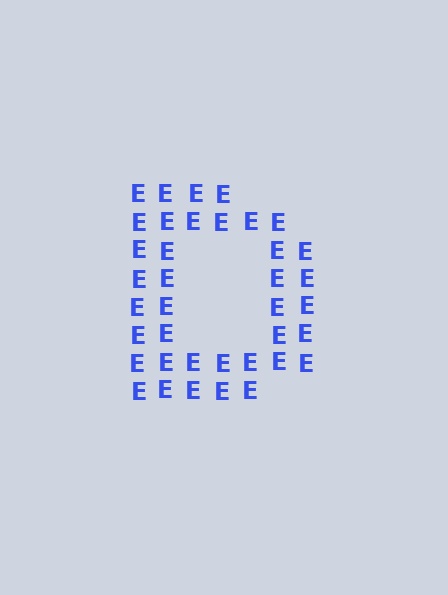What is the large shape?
The large shape is the letter D.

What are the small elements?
The small elements are letter E's.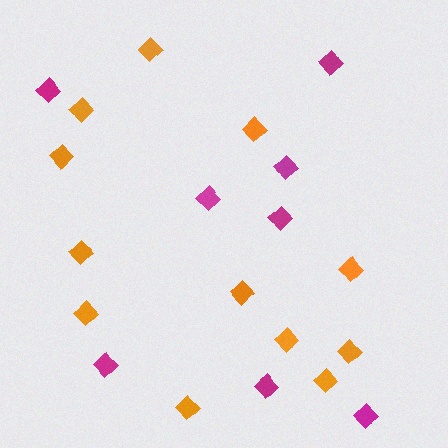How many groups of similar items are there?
There are 2 groups: one group of magenta diamonds (8) and one group of orange diamonds (12).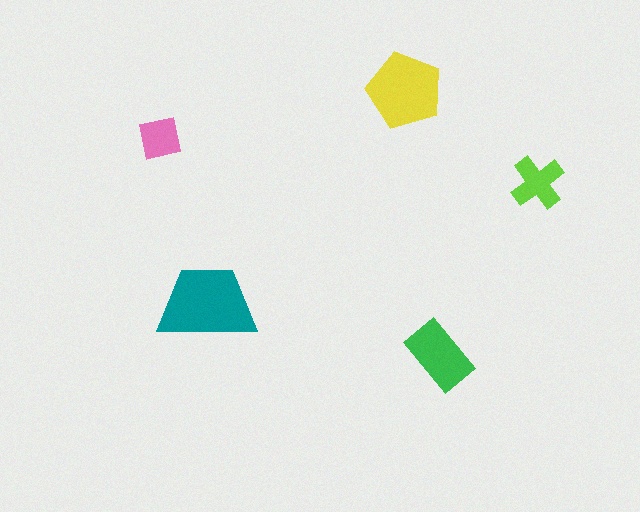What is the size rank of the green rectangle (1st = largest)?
3rd.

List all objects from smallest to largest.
The pink square, the lime cross, the green rectangle, the yellow pentagon, the teal trapezoid.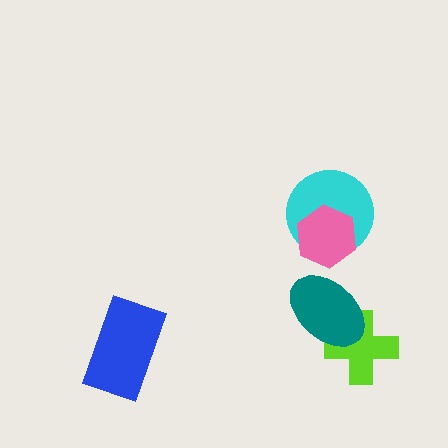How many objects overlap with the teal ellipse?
1 object overlaps with the teal ellipse.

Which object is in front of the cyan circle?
The pink hexagon is in front of the cyan circle.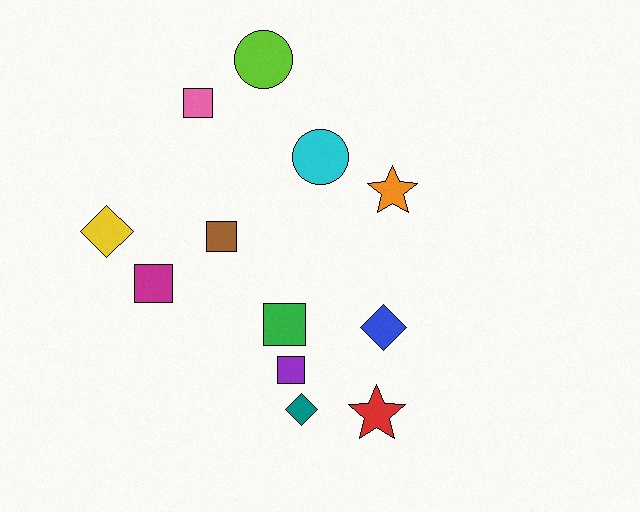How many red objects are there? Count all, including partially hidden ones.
There is 1 red object.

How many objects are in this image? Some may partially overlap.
There are 12 objects.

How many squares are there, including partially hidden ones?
There are 5 squares.